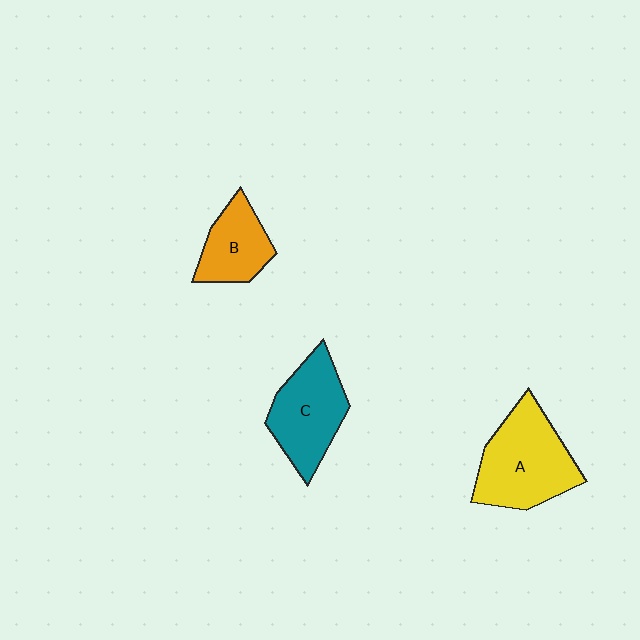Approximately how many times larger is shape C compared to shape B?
Approximately 1.4 times.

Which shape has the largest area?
Shape A (yellow).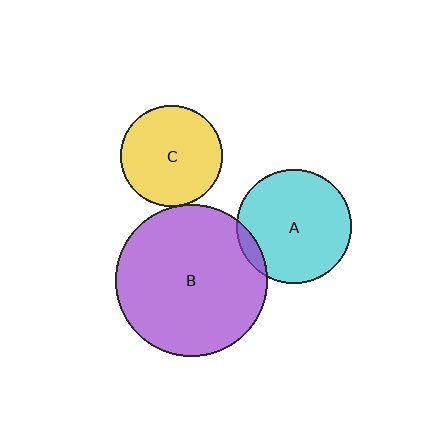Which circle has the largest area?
Circle B (purple).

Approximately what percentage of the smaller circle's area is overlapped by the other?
Approximately 10%.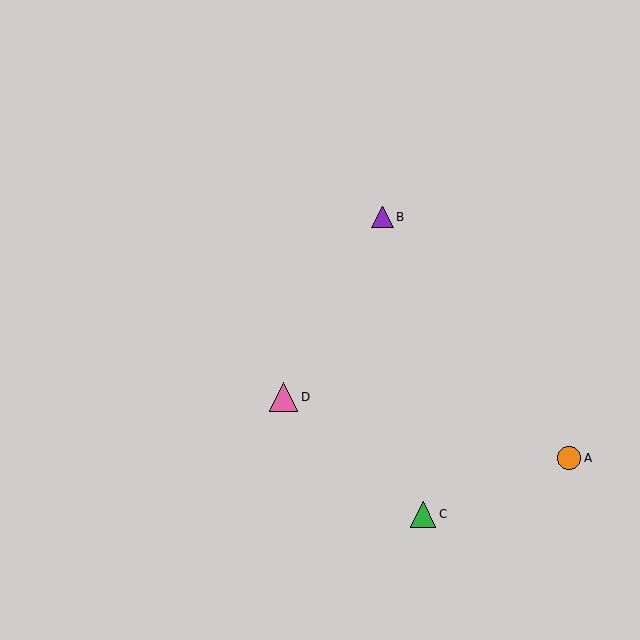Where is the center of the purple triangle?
The center of the purple triangle is at (382, 217).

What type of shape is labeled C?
Shape C is a green triangle.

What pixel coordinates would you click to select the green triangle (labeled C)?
Click at (423, 514) to select the green triangle C.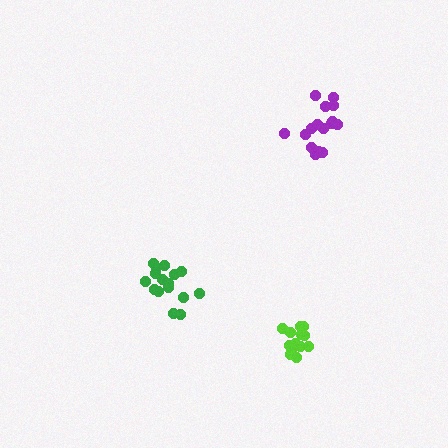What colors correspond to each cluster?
The clusters are colored: lime, green, purple.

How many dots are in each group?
Group 1: 13 dots, Group 2: 16 dots, Group 3: 16 dots (45 total).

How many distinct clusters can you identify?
There are 3 distinct clusters.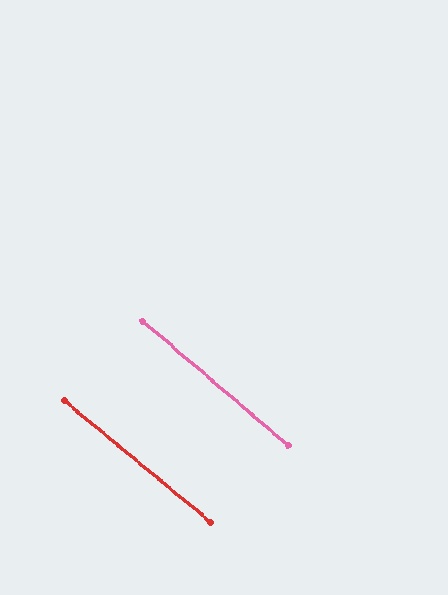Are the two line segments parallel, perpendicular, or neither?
Parallel — their directions differ by only 0.7°.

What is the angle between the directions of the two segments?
Approximately 1 degree.